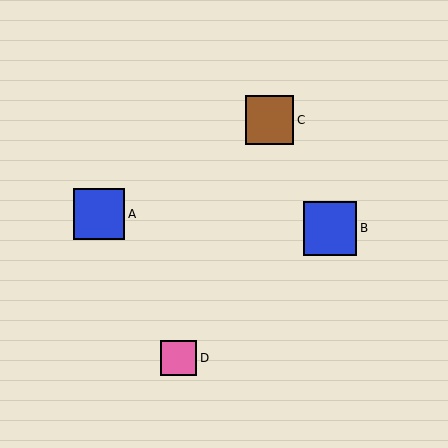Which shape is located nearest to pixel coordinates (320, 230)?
The blue square (labeled B) at (330, 228) is nearest to that location.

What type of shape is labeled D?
Shape D is a pink square.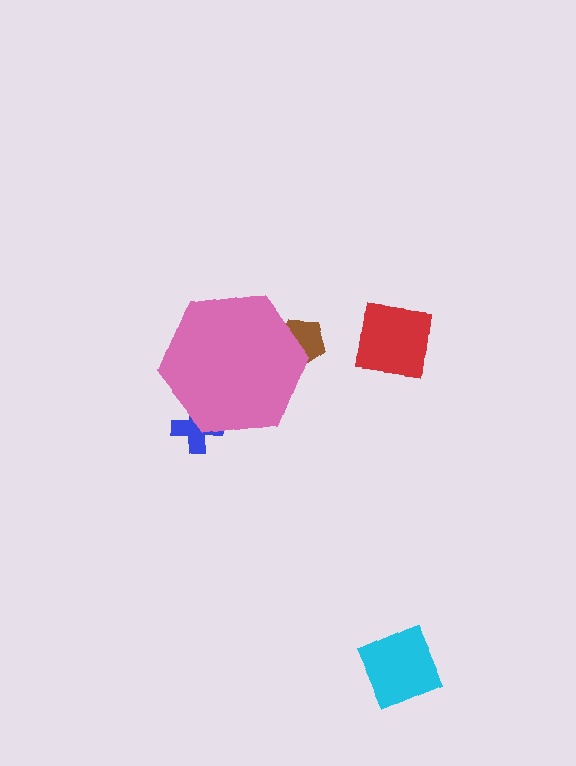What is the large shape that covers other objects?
A pink hexagon.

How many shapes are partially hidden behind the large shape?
2 shapes are partially hidden.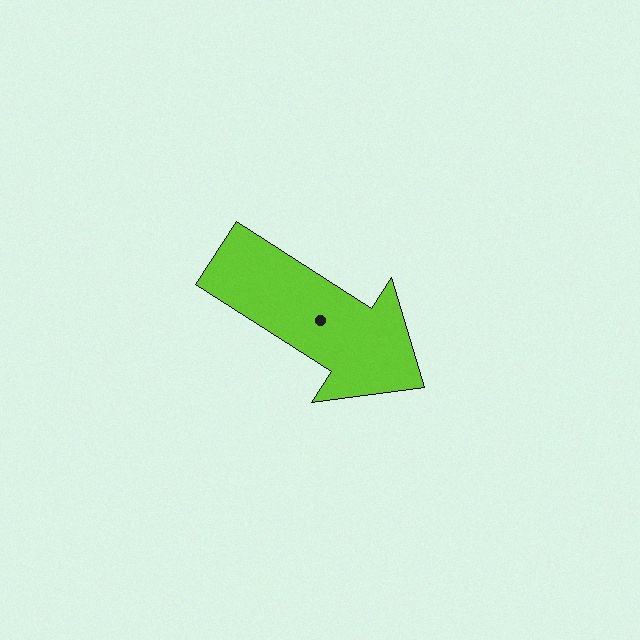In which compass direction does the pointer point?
Southeast.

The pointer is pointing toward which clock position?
Roughly 4 o'clock.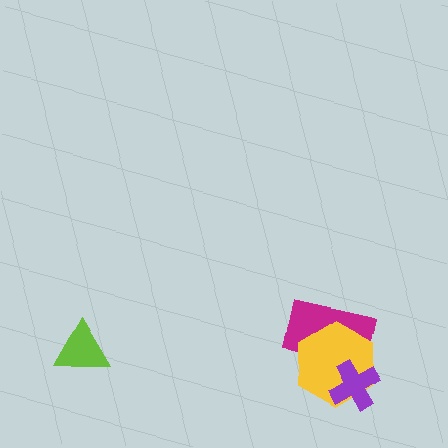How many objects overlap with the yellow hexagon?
2 objects overlap with the yellow hexagon.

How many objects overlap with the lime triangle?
0 objects overlap with the lime triangle.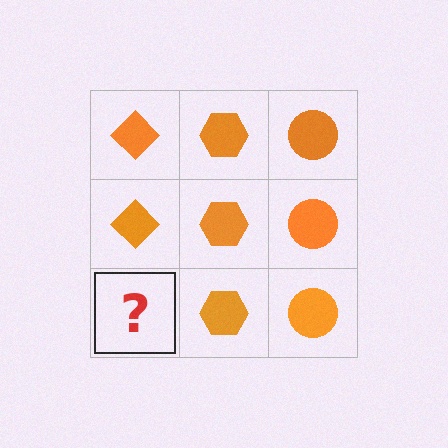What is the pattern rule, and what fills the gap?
The rule is that each column has a consistent shape. The gap should be filled with an orange diamond.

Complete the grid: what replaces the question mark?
The question mark should be replaced with an orange diamond.